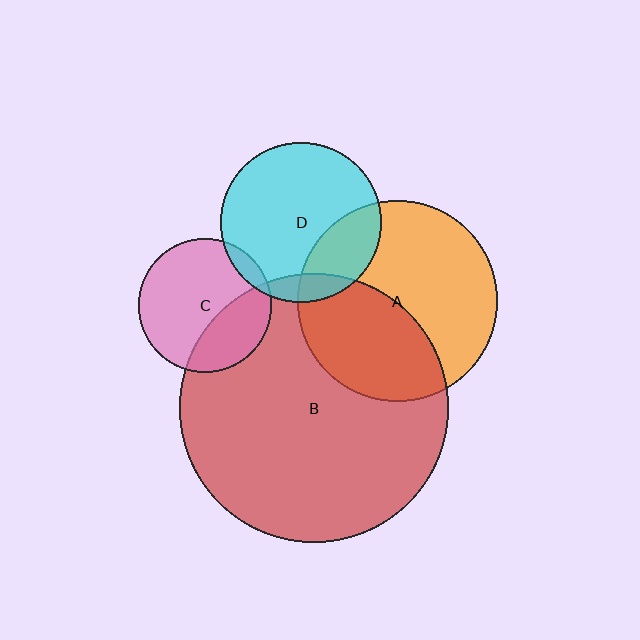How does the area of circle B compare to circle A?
Approximately 1.8 times.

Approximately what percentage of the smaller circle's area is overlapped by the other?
Approximately 40%.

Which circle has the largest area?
Circle B (red).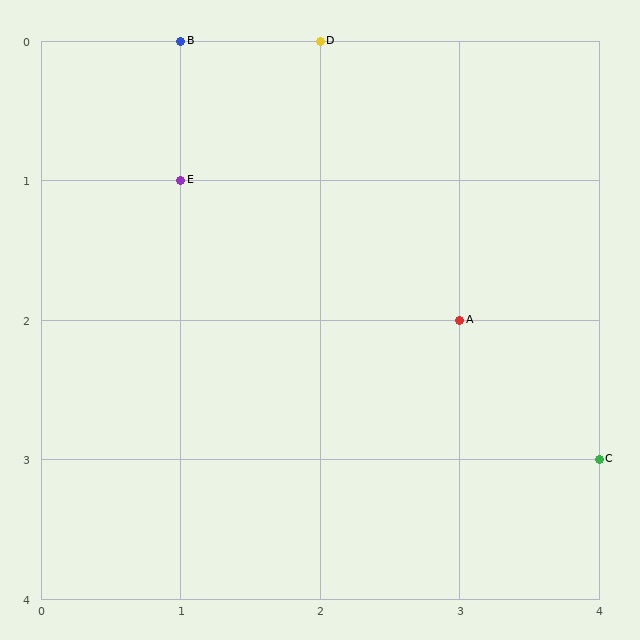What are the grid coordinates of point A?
Point A is at grid coordinates (3, 2).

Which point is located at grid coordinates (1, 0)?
Point B is at (1, 0).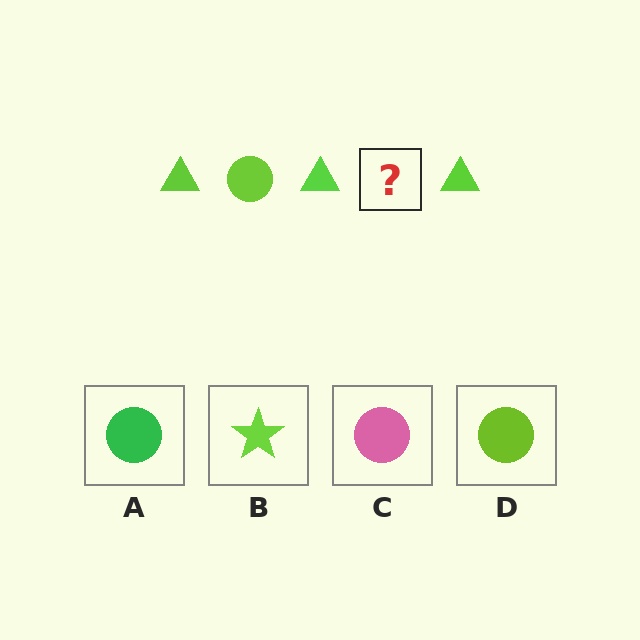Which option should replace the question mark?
Option D.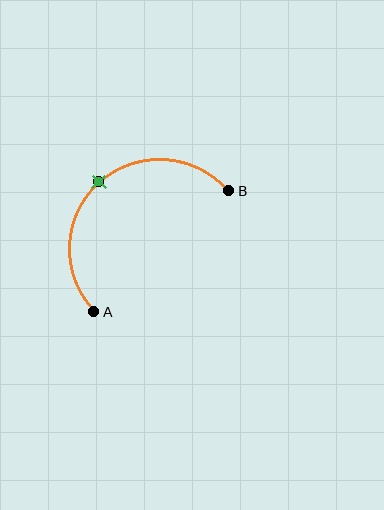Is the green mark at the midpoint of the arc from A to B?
Yes. The green mark lies on the arc at equal arc-length from both A and B — it is the arc midpoint.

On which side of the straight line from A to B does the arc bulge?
The arc bulges above and to the left of the straight line connecting A and B.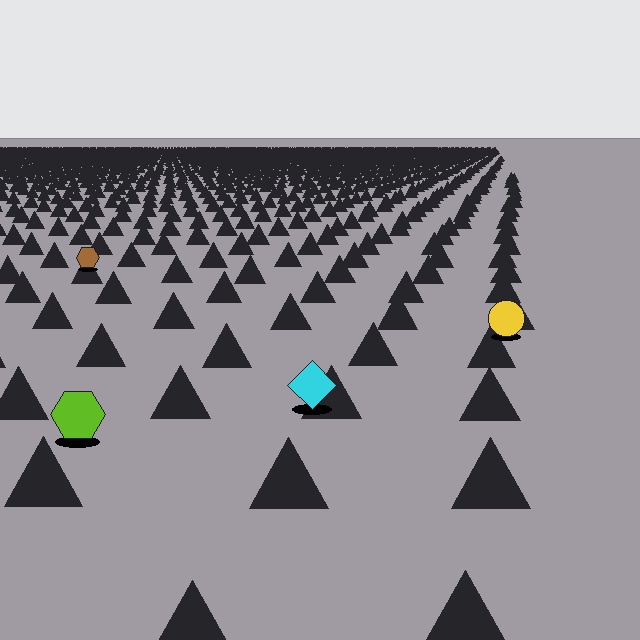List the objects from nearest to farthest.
From nearest to farthest: the lime hexagon, the cyan diamond, the yellow circle, the brown hexagon.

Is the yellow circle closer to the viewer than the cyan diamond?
No. The cyan diamond is closer — you can tell from the texture gradient: the ground texture is coarser near it.